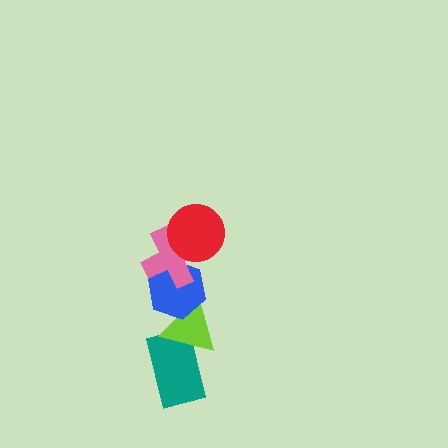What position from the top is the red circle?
The red circle is 1st from the top.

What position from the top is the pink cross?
The pink cross is 2nd from the top.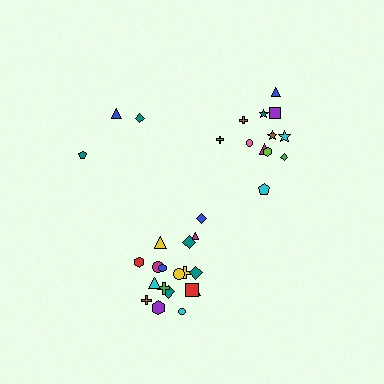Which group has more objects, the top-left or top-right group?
The top-right group.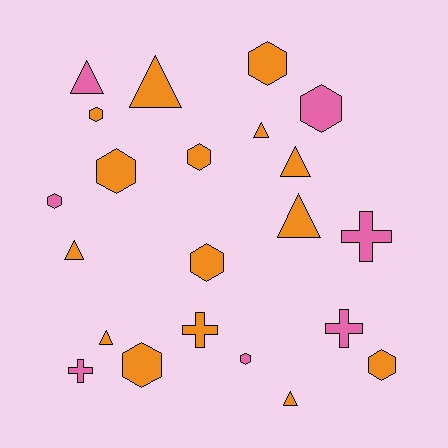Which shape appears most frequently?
Hexagon, with 10 objects.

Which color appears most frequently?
Orange, with 15 objects.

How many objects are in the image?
There are 22 objects.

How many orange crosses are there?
There is 1 orange cross.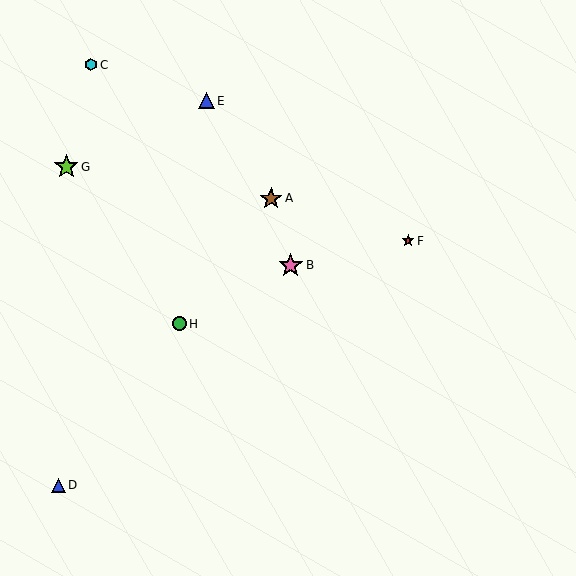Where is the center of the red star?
The center of the red star is at (408, 241).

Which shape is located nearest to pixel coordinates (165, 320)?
The green circle (labeled H) at (179, 324) is nearest to that location.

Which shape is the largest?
The lime star (labeled G) is the largest.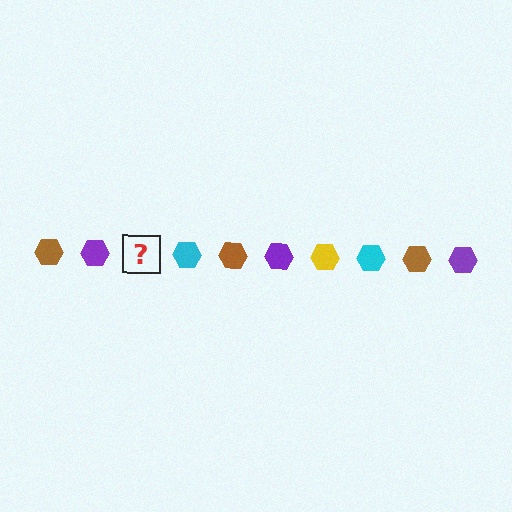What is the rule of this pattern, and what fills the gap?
The rule is that the pattern cycles through brown, purple, yellow, cyan hexagons. The gap should be filled with a yellow hexagon.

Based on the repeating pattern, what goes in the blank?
The blank should be a yellow hexagon.